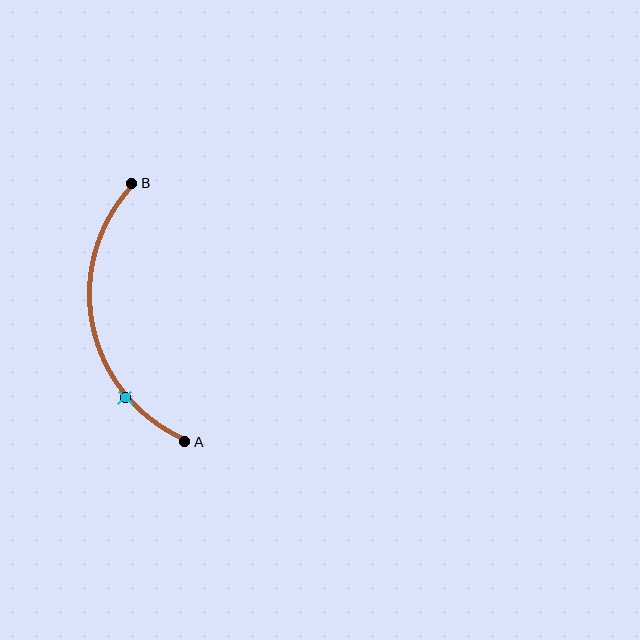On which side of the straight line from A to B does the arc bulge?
The arc bulges to the left of the straight line connecting A and B.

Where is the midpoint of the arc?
The arc midpoint is the point on the curve farthest from the straight line joining A and B. It sits to the left of that line.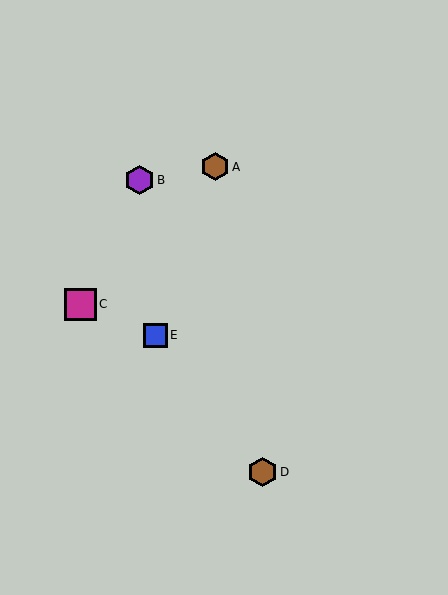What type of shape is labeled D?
Shape D is a brown hexagon.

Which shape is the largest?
The magenta square (labeled C) is the largest.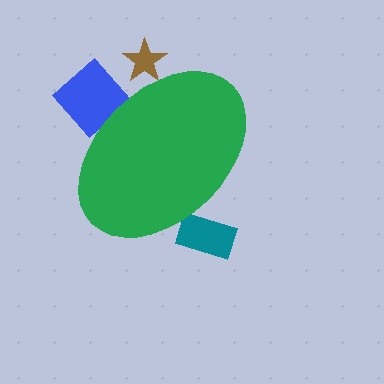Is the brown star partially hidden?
Yes, the brown star is partially hidden behind the green ellipse.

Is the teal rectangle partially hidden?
Yes, the teal rectangle is partially hidden behind the green ellipse.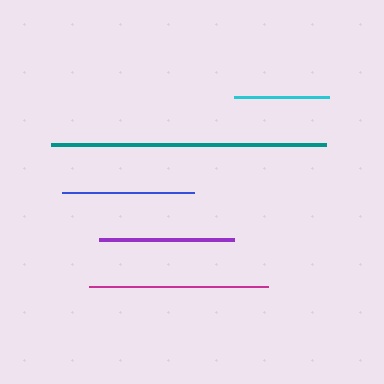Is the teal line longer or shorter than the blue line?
The teal line is longer than the blue line.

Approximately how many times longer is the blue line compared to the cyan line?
The blue line is approximately 1.4 times the length of the cyan line.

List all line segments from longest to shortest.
From longest to shortest: teal, magenta, purple, blue, cyan.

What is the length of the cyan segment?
The cyan segment is approximately 96 pixels long.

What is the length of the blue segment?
The blue segment is approximately 132 pixels long.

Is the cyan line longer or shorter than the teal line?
The teal line is longer than the cyan line.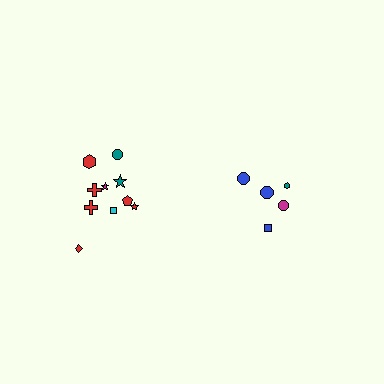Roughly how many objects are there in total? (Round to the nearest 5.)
Roughly 15 objects in total.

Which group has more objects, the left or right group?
The left group.